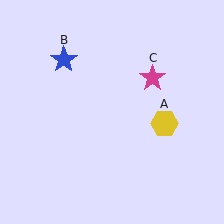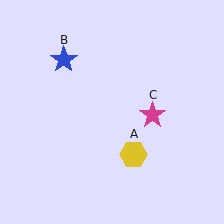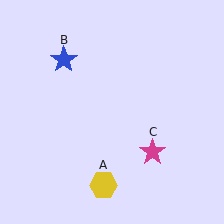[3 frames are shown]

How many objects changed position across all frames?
2 objects changed position: yellow hexagon (object A), magenta star (object C).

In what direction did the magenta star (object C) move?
The magenta star (object C) moved down.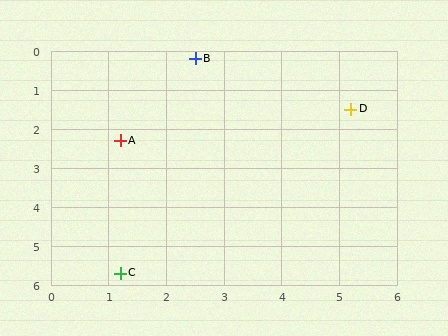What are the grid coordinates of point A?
Point A is at approximately (1.2, 2.3).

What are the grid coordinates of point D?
Point D is at approximately (5.2, 1.5).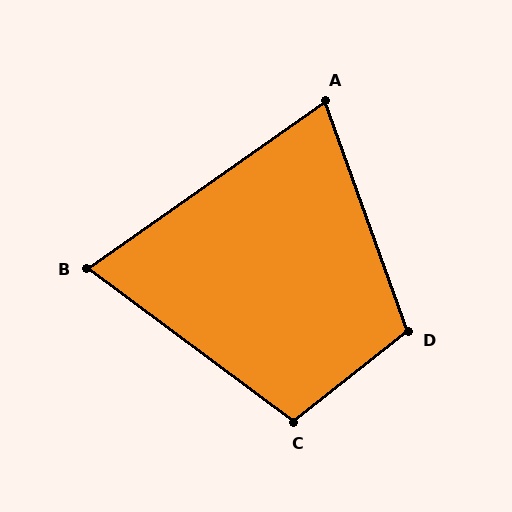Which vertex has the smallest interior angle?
B, at approximately 72 degrees.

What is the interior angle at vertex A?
Approximately 75 degrees (acute).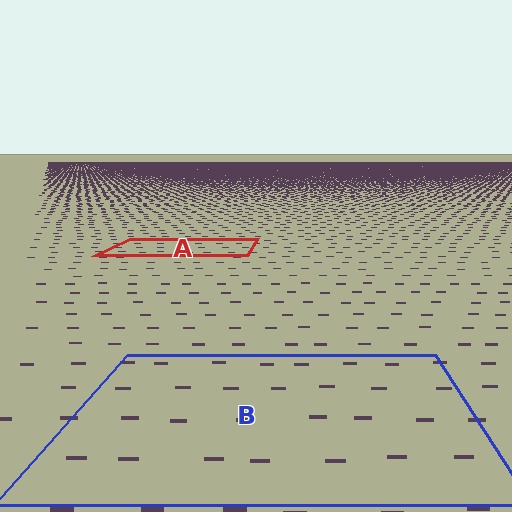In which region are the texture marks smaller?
The texture marks are smaller in region A, because it is farther away.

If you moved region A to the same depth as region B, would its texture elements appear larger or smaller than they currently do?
They would appear larger. At a closer depth, the same texture elements are projected at a bigger on-screen size.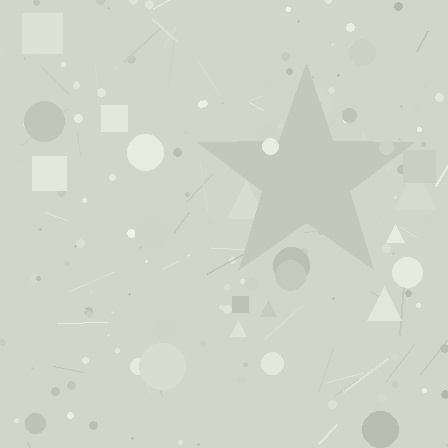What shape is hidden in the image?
A star is hidden in the image.